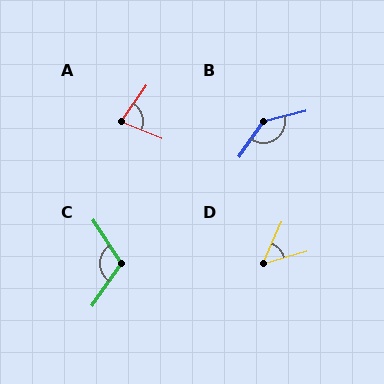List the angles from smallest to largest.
D (49°), A (76°), C (112°), B (139°).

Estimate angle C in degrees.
Approximately 112 degrees.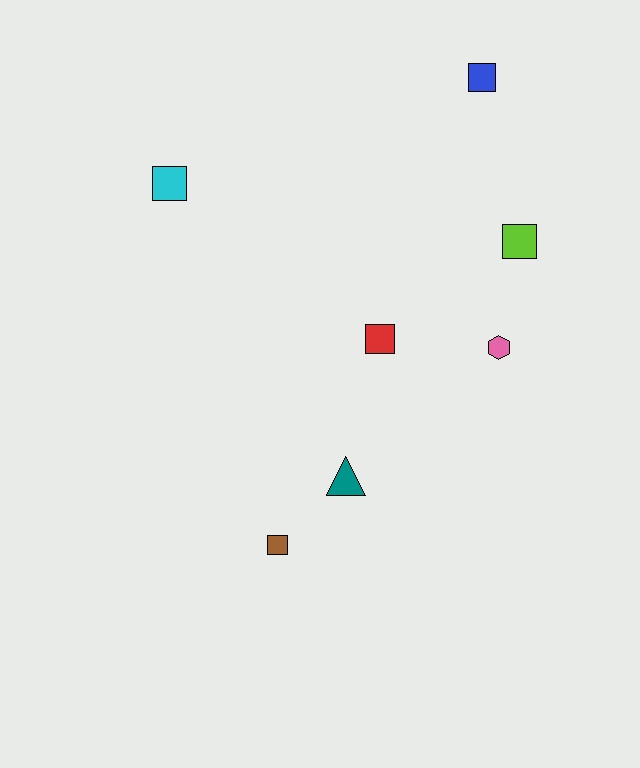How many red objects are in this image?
There is 1 red object.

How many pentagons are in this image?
There are no pentagons.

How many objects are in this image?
There are 7 objects.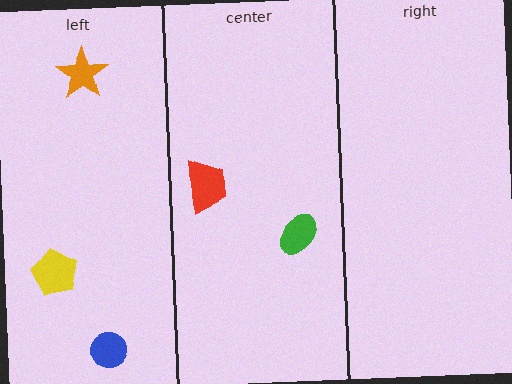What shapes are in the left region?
The yellow pentagon, the orange star, the blue circle.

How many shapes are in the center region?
2.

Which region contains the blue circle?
The left region.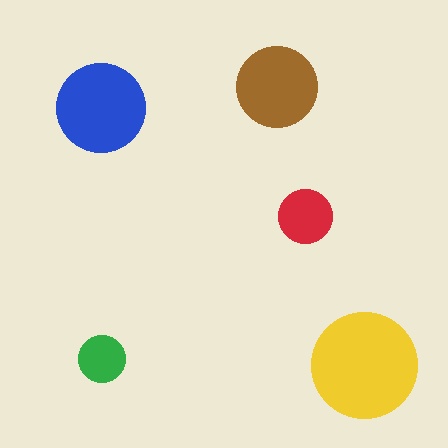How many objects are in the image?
There are 5 objects in the image.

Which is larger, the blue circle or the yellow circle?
The yellow one.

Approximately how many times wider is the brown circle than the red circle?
About 1.5 times wider.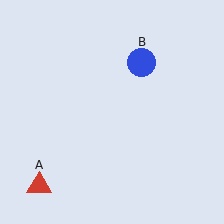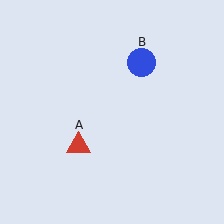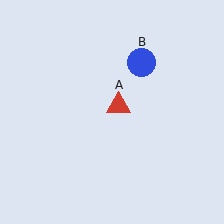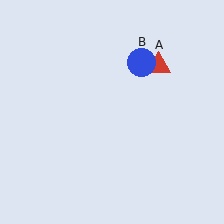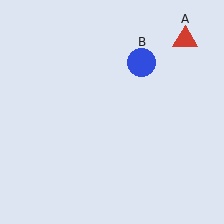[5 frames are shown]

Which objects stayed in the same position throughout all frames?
Blue circle (object B) remained stationary.